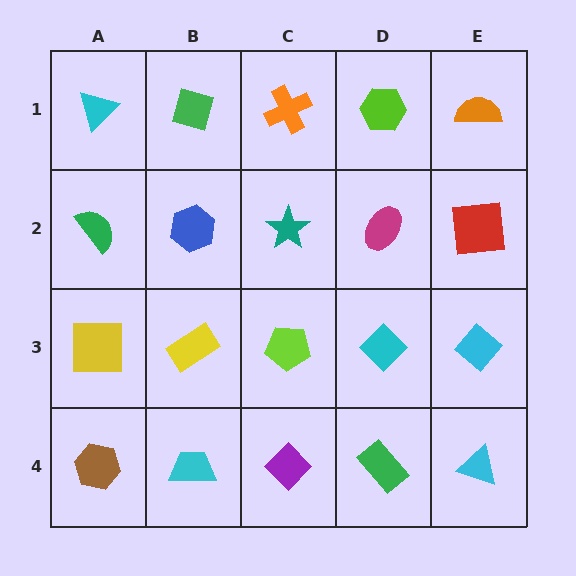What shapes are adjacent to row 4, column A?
A yellow square (row 3, column A), a cyan trapezoid (row 4, column B).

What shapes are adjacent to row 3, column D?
A magenta ellipse (row 2, column D), a green rectangle (row 4, column D), a lime pentagon (row 3, column C), a cyan diamond (row 3, column E).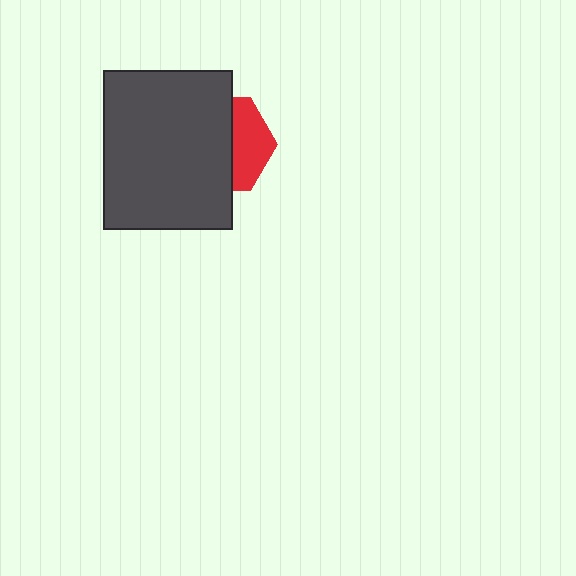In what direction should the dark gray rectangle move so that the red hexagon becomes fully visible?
The dark gray rectangle should move left. That is the shortest direction to clear the overlap and leave the red hexagon fully visible.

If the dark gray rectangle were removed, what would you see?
You would see the complete red hexagon.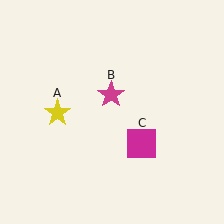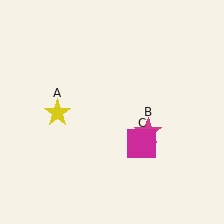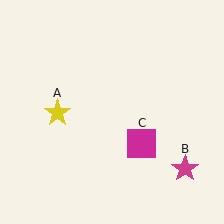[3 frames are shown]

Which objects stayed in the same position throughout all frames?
Yellow star (object A) and magenta square (object C) remained stationary.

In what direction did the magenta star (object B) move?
The magenta star (object B) moved down and to the right.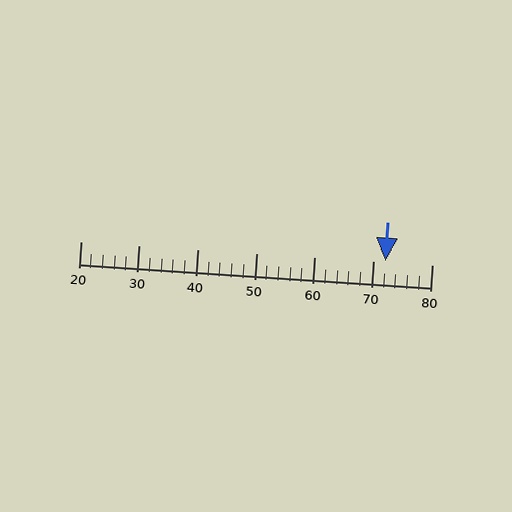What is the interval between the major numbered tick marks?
The major tick marks are spaced 10 units apart.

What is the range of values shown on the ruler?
The ruler shows values from 20 to 80.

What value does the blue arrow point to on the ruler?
The blue arrow points to approximately 72.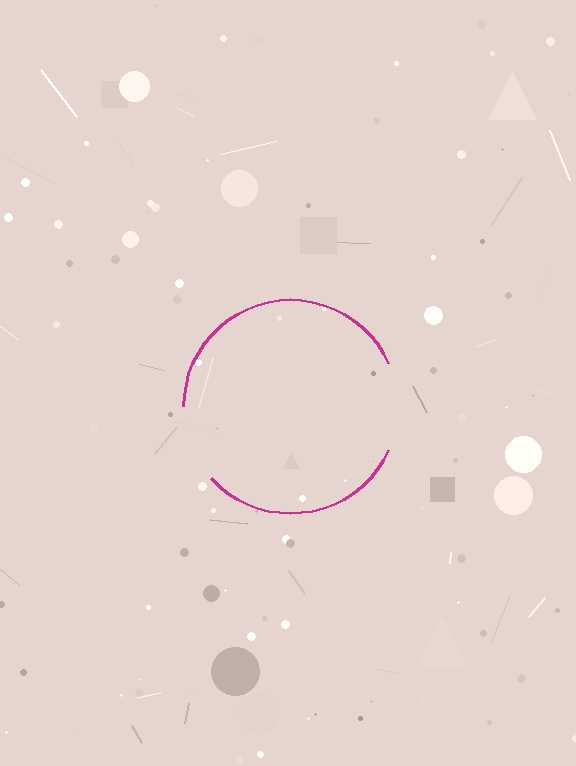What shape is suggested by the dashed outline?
The dashed outline suggests a circle.